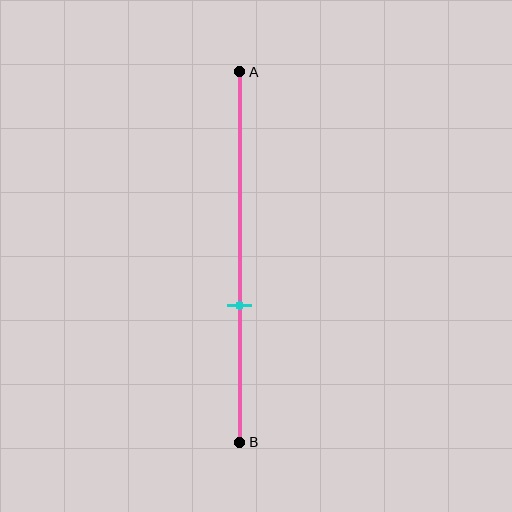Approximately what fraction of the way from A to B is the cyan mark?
The cyan mark is approximately 65% of the way from A to B.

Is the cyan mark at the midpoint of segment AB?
No, the mark is at about 65% from A, not at the 50% midpoint.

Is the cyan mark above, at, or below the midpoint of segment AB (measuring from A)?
The cyan mark is below the midpoint of segment AB.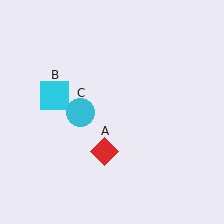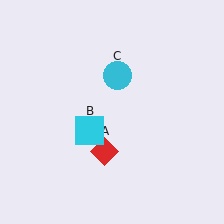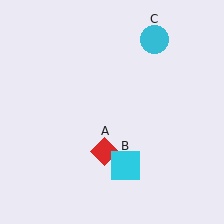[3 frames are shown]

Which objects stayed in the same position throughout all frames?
Red diamond (object A) remained stationary.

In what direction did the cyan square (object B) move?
The cyan square (object B) moved down and to the right.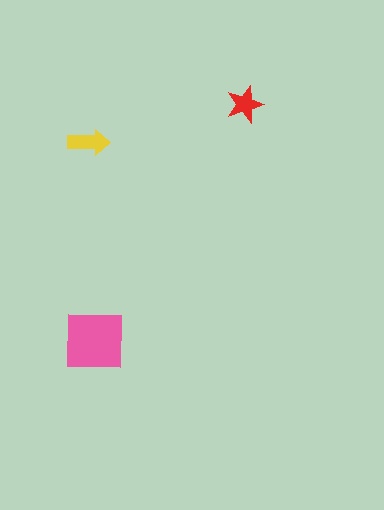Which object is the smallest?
The red star.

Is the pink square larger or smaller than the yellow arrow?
Larger.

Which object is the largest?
The pink square.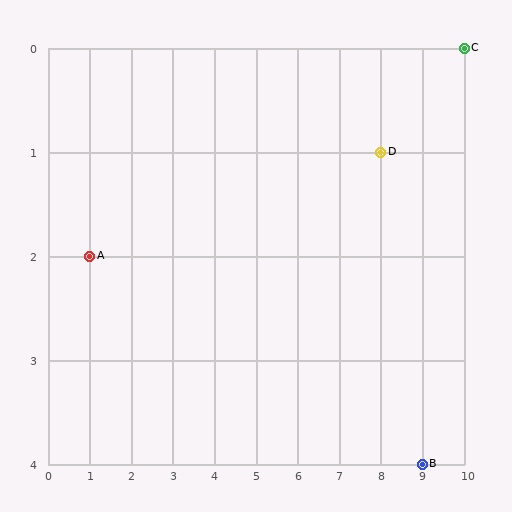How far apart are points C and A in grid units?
Points C and A are 9 columns and 2 rows apart (about 9.2 grid units diagonally).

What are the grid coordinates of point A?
Point A is at grid coordinates (1, 2).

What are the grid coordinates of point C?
Point C is at grid coordinates (10, 0).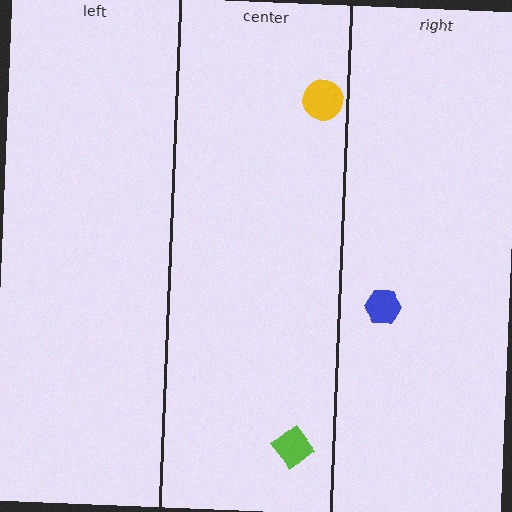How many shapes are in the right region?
1.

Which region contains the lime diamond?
The center region.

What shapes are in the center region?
The lime diamond, the yellow circle.